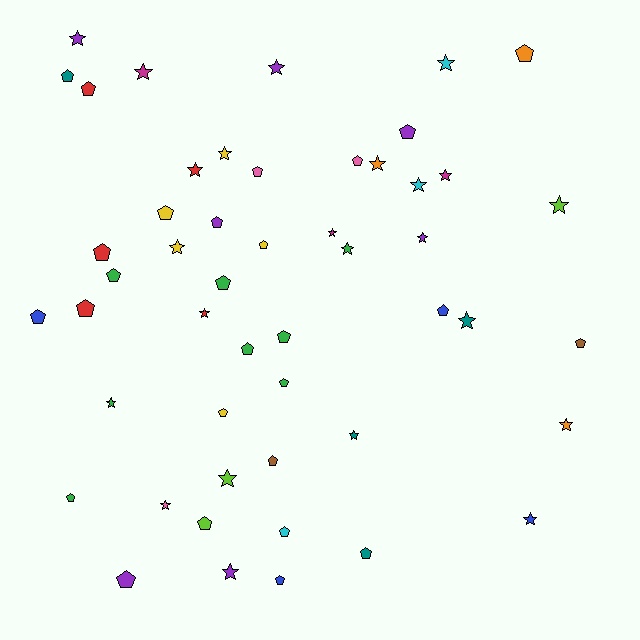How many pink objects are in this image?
There are 3 pink objects.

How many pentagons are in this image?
There are 27 pentagons.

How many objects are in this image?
There are 50 objects.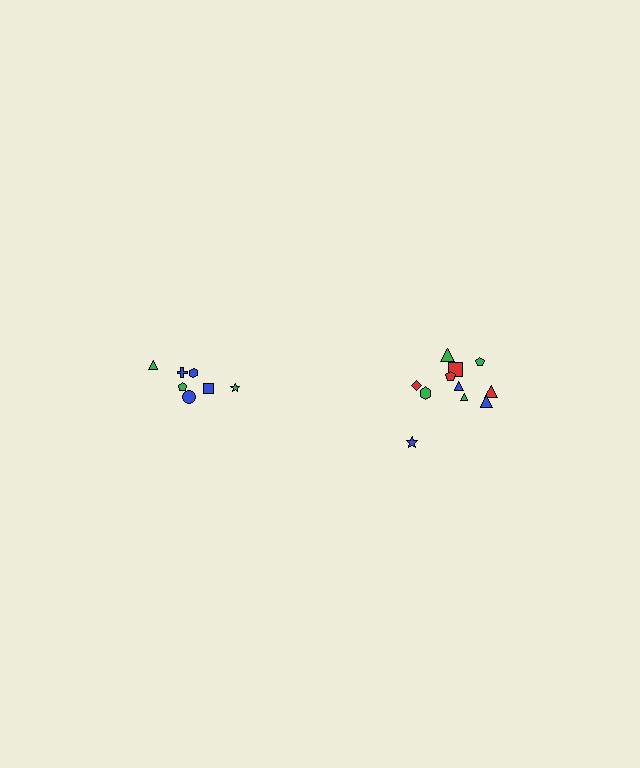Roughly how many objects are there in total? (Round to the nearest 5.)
Roughly 20 objects in total.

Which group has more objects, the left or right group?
The right group.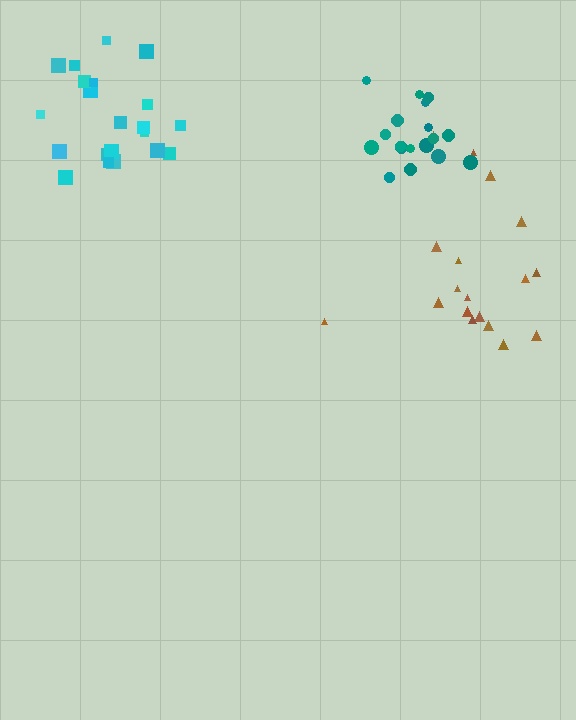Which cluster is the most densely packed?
Teal.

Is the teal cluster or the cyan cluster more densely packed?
Teal.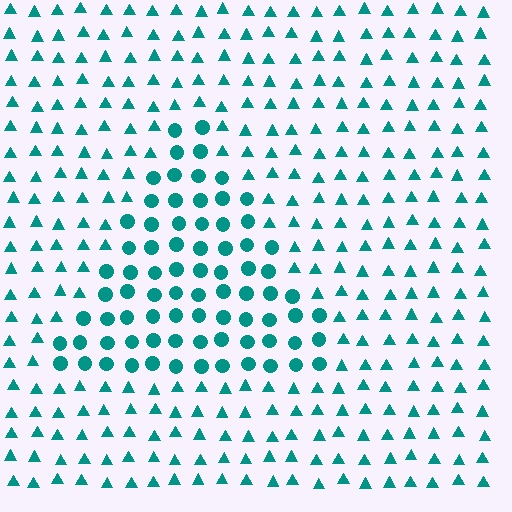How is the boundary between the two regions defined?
The boundary is defined by a change in element shape: circles inside vs. triangles outside. All elements share the same color and spacing.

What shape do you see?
I see a triangle.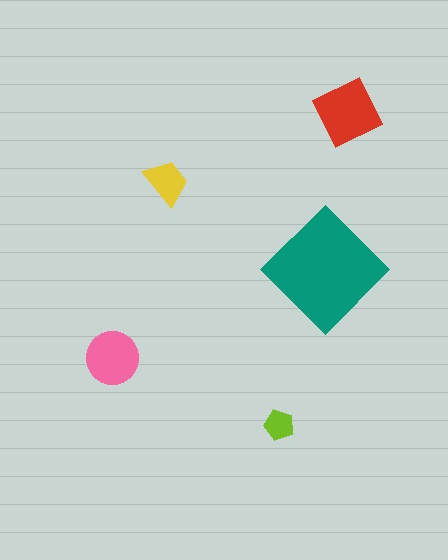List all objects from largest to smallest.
The teal diamond, the red square, the pink circle, the yellow trapezoid, the lime pentagon.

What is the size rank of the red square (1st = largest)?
2nd.